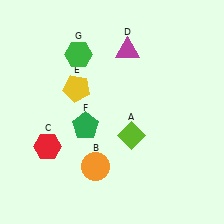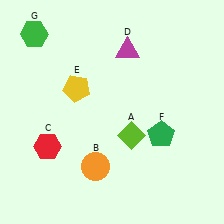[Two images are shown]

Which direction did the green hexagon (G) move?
The green hexagon (G) moved left.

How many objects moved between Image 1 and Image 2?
2 objects moved between the two images.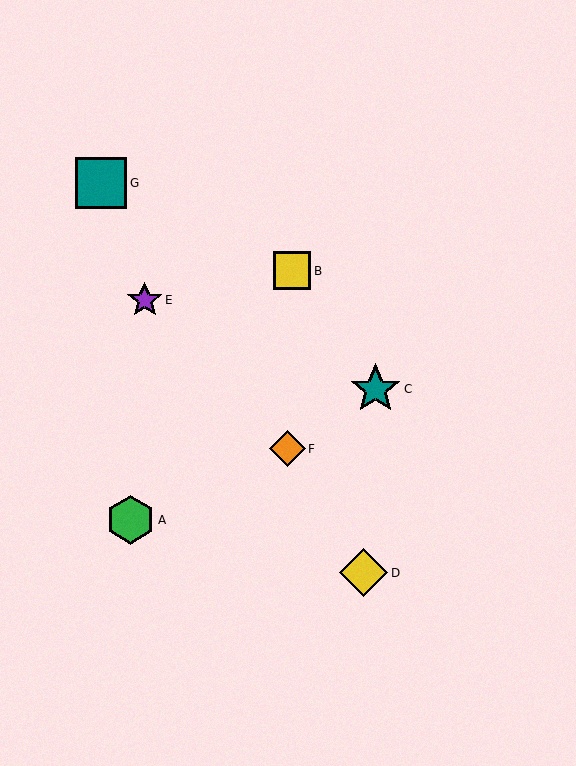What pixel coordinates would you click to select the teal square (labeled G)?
Click at (101, 183) to select the teal square G.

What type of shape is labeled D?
Shape D is a yellow diamond.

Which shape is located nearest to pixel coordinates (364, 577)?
The yellow diamond (labeled D) at (364, 573) is nearest to that location.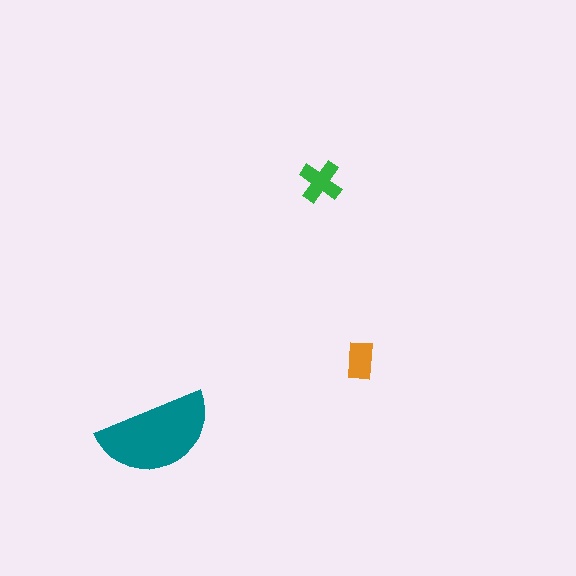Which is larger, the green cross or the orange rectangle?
The green cross.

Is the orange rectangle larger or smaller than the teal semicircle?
Smaller.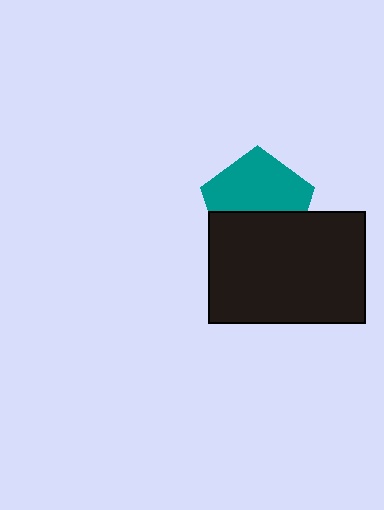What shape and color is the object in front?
The object in front is a black rectangle.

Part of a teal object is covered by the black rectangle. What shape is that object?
It is a pentagon.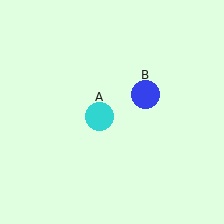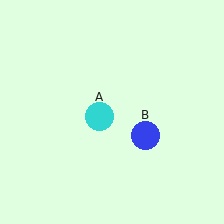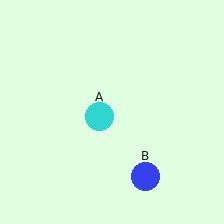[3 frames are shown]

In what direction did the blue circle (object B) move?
The blue circle (object B) moved down.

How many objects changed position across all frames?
1 object changed position: blue circle (object B).